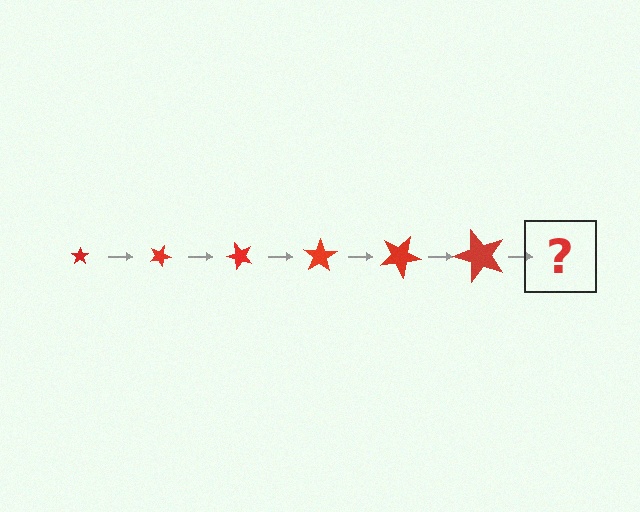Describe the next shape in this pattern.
It should be a star, larger than the previous one and rotated 150 degrees from the start.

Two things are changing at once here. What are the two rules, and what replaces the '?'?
The two rules are that the star grows larger each step and it rotates 25 degrees each step. The '?' should be a star, larger than the previous one and rotated 150 degrees from the start.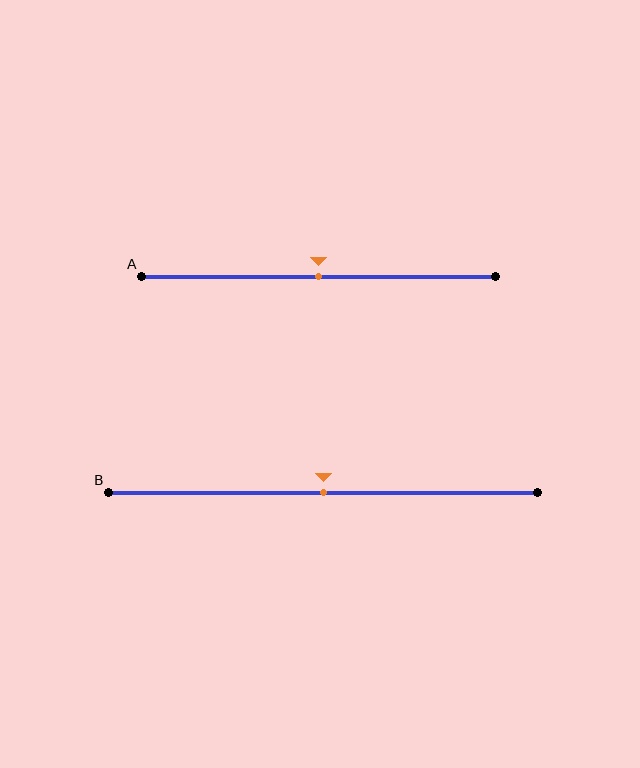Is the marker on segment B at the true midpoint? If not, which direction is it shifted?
Yes, the marker on segment B is at the true midpoint.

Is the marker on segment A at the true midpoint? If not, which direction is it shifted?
Yes, the marker on segment A is at the true midpoint.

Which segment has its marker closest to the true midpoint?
Segment A has its marker closest to the true midpoint.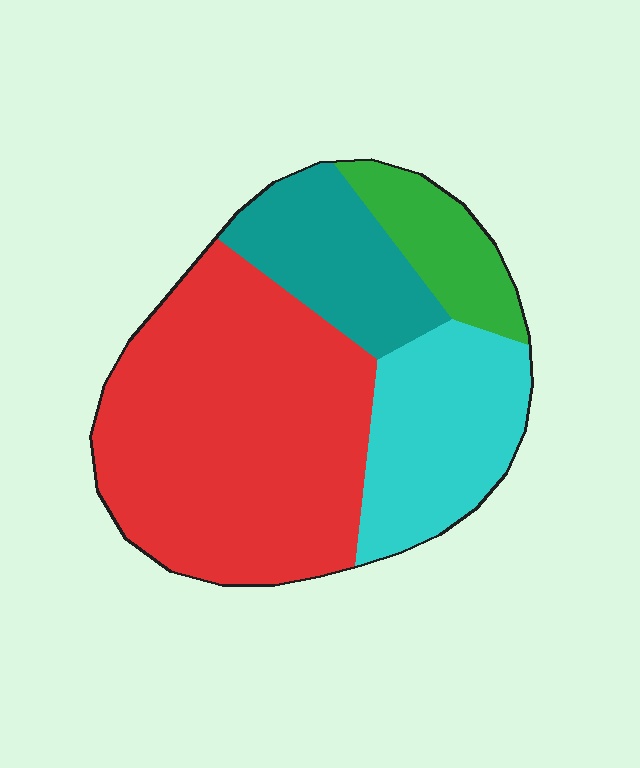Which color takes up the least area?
Green, at roughly 10%.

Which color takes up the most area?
Red, at roughly 50%.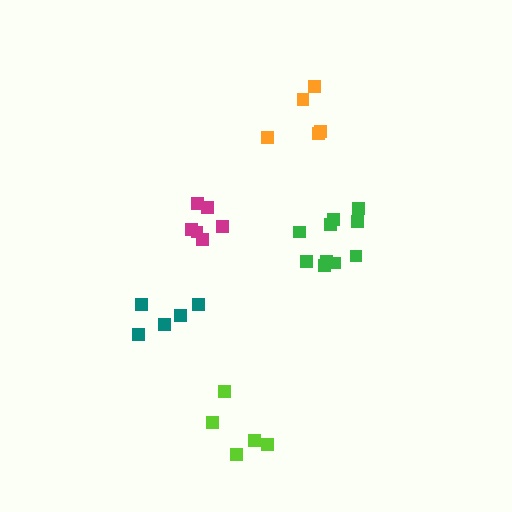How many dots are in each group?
Group 1: 10 dots, Group 2: 5 dots, Group 3: 6 dots, Group 4: 5 dots, Group 5: 5 dots (31 total).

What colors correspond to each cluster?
The clusters are colored: green, orange, magenta, teal, lime.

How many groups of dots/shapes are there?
There are 5 groups.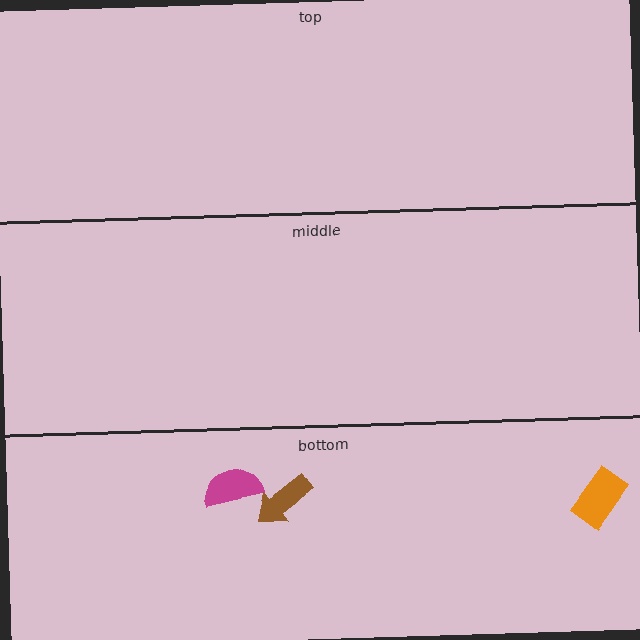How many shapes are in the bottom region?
3.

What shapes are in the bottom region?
The orange rectangle, the magenta semicircle, the brown arrow.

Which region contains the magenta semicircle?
The bottom region.